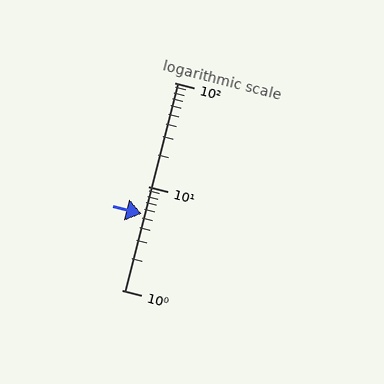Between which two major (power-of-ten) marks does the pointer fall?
The pointer is between 1 and 10.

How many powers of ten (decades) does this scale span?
The scale spans 2 decades, from 1 to 100.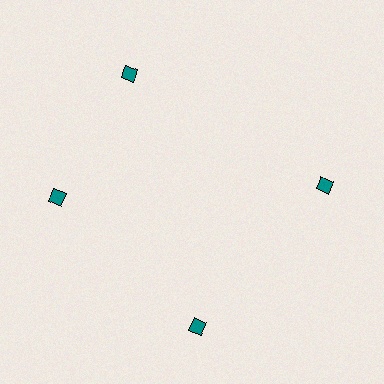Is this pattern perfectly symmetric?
No. The 4 teal diamonds are arranged in a ring, but one element near the 12 o'clock position is rotated out of alignment along the ring, breaking the 4-fold rotational symmetry.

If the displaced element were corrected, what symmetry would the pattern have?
It would have 4-fold rotational symmetry — the pattern would map onto itself every 90 degrees.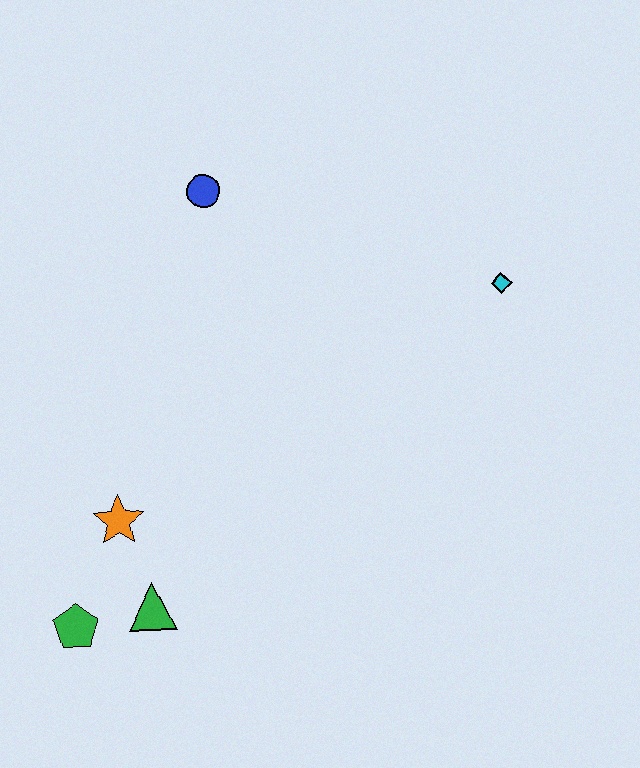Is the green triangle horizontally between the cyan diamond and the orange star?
Yes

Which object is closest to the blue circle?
The cyan diamond is closest to the blue circle.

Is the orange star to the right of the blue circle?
No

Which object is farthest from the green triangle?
The cyan diamond is farthest from the green triangle.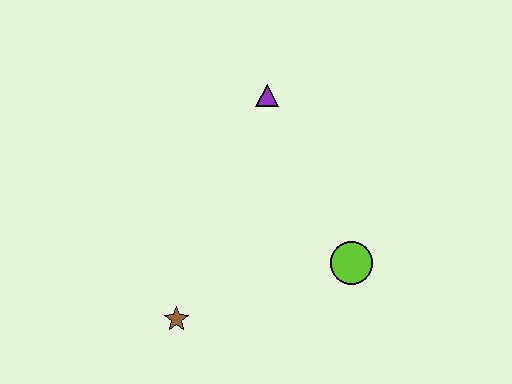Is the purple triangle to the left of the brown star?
No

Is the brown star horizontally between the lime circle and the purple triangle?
No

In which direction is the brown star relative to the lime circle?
The brown star is to the left of the lime circle.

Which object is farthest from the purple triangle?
The brown star is farthest from the purple triangle.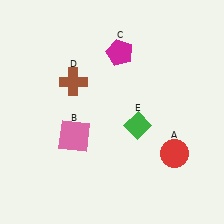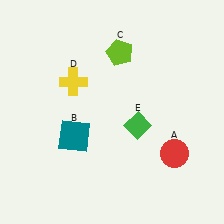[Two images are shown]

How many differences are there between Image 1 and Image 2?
There are 3 differences between the two images.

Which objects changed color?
B changed from pink to teal. C changed from magenta to lime. D changed from brown to yellow.